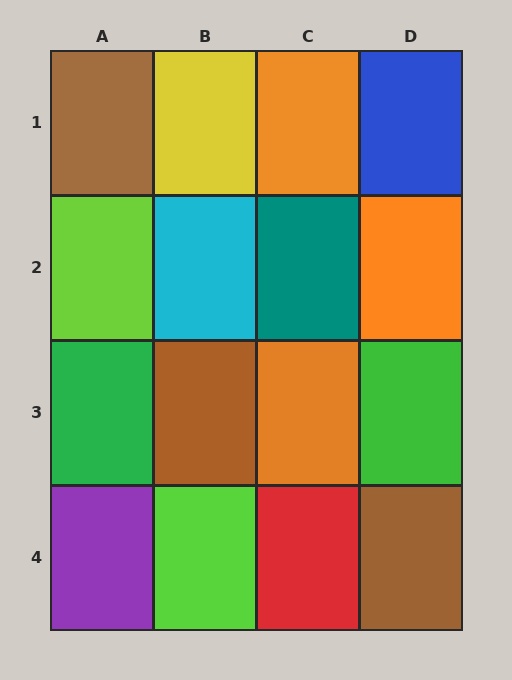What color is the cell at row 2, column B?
Cyan.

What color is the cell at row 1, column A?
Brown.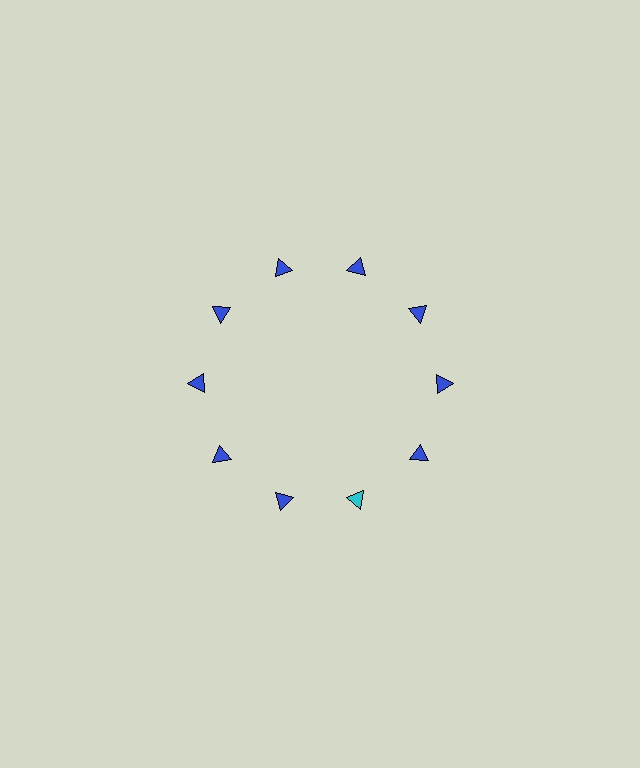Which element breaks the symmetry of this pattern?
The cyan triangle at roughly the 5 o'clock position breaks the symmetry. All other shapes are blue triangles.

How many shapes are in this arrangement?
There are 10 shapes arranged in a ring pattern.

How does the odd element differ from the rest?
It has a different color: cyan instead of blue.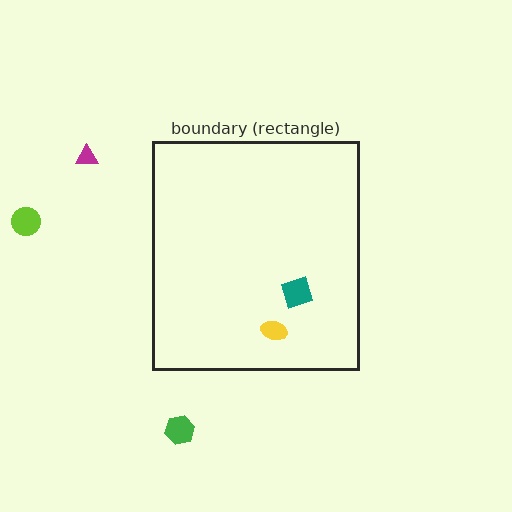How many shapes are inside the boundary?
2 inside, 3 outside.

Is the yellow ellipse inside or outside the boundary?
Inside.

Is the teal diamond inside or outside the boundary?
Inside.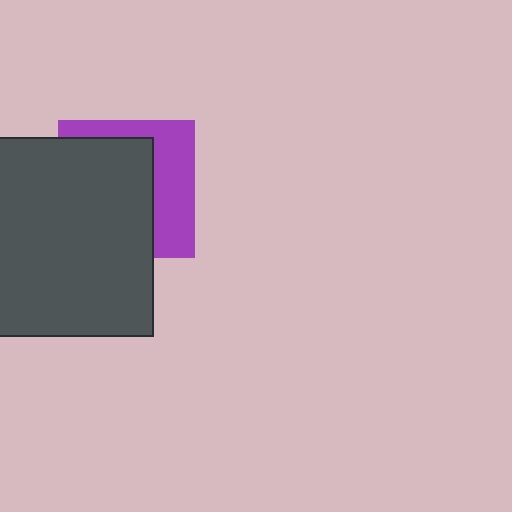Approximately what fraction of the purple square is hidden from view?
Roughly 60% of the purple square is hidden behind the dark gray square.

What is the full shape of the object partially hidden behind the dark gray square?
The partially hidden object is a purple square.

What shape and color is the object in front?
The object in front is a dark gray square.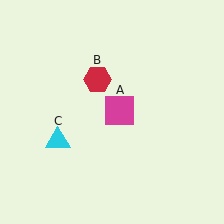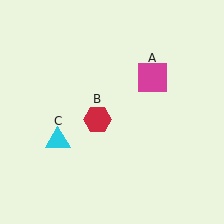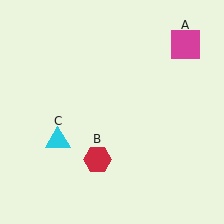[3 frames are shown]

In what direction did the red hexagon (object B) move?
The red hexagon (object B) moved down.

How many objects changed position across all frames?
2 objects changed position: magenta square (object A), red hexagon (object B).